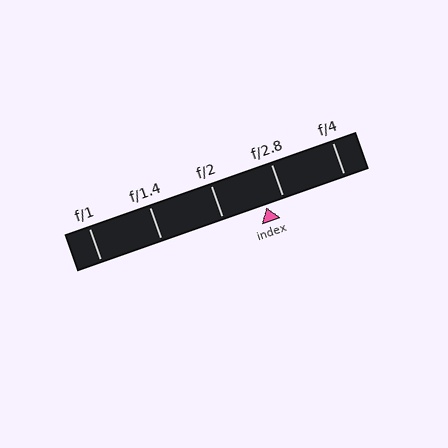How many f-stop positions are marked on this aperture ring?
There are 5 f-stop positions marked.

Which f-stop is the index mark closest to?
The index mark is closest to f/2.8.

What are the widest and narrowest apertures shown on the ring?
The widest aperture shown is f/1 and the narrowest is f/4.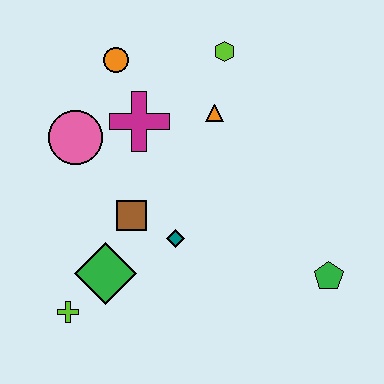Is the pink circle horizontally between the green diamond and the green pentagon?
No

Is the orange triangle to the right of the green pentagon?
No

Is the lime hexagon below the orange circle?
No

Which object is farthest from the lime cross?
The lime hexagon is farthest from the lime cross.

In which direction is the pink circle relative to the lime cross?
The pink circle is above the lime cross.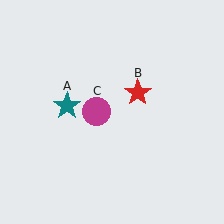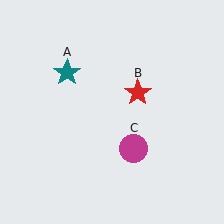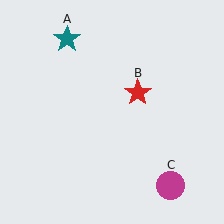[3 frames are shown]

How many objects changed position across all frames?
2 objects changed position: teal star (object A), magenta circle (object C).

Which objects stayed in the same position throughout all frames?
Red star (object B) remained stationary.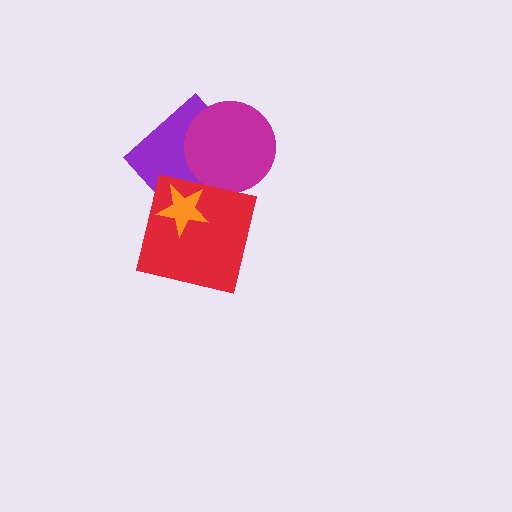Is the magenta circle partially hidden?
No, no other shape covers it.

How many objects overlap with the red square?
2 objects overlap with the red square.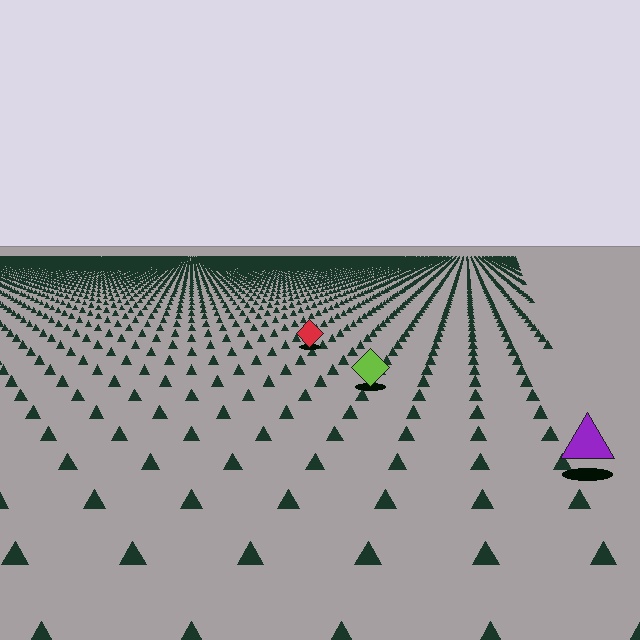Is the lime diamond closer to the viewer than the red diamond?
Yes. The lime diamond is closer — you can tell from the texture gradient: the ground texture is coarser near it.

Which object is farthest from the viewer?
The red diamond is farthest from the viewer. It appears smaller and the ground texture around it is denser.